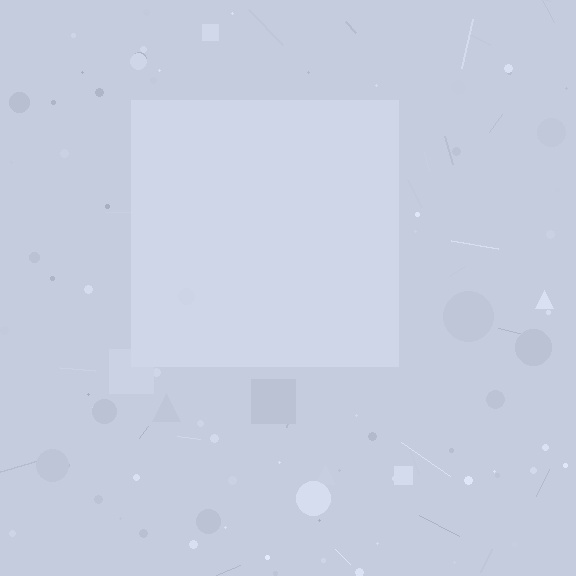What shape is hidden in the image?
A square is hidden in the image.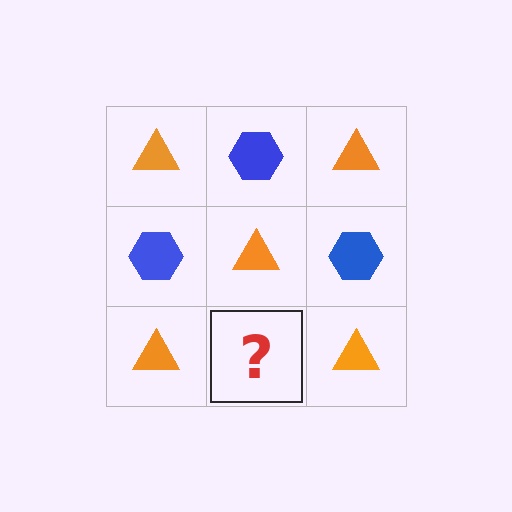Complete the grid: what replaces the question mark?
The question mark should be replaced with a blue hexagon.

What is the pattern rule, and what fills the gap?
The rule is that it alternates orange triangle and blue hexagon in a checkerboard pattern. The gap should be filled with a blue hexagon.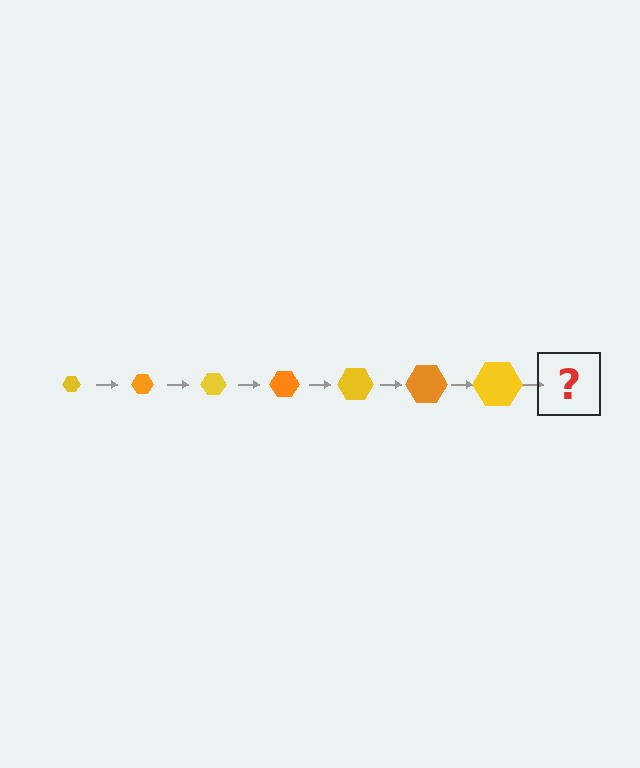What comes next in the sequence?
The next element should be an orange hexagon, larger than the previous one.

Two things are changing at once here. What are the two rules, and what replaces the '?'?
The two rules are that the hexagon grows larger each step and the color cycles through yellow and orange. The '?' should be an orange hexagon, larger than the previous one.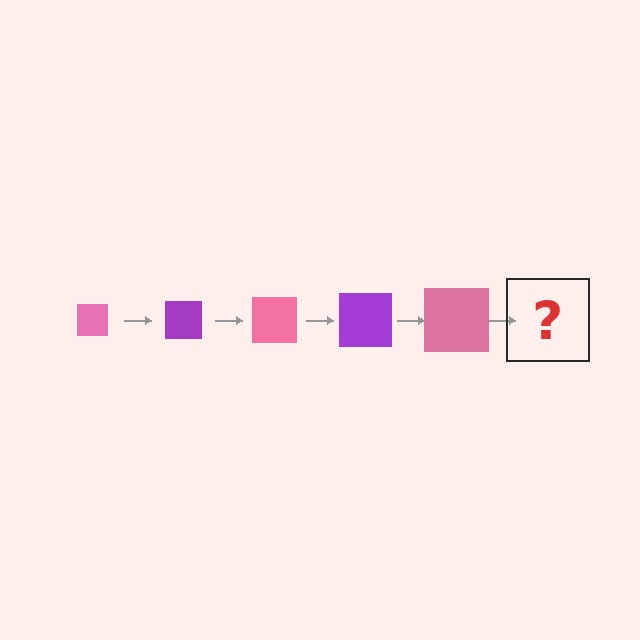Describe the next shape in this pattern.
It should be a purple square, larger than the previous one.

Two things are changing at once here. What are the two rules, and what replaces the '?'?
The two rules are that the square grows larger each step and the color cycles through pink and purple. The '?' should be a purple square, larger than the previous one.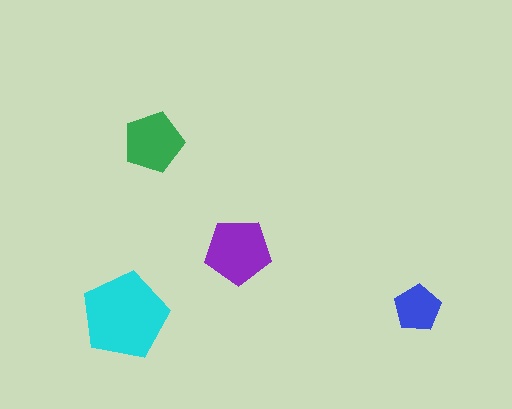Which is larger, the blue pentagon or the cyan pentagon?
The cyan one.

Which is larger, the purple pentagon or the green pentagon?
The purple one.